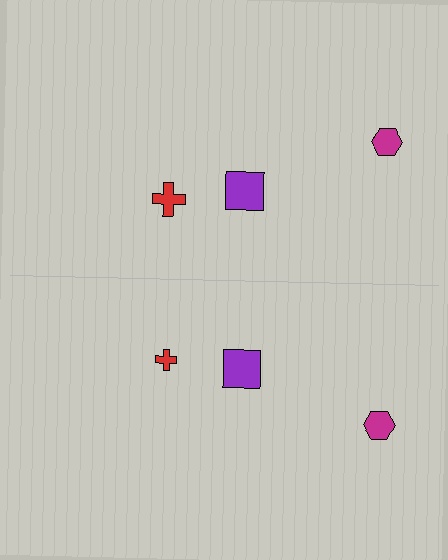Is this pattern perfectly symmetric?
No, the pattern is not perfectly symmetric. The red cross on the bottom side has a different size than its mirror counterpart.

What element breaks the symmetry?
The red cross on the bottom side has a different size than its mirror counterpart.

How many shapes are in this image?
There are 6 shapes in this image.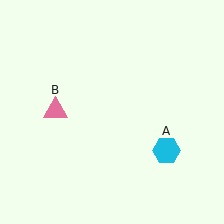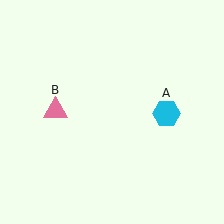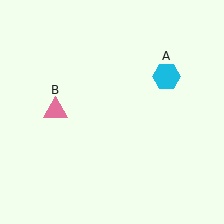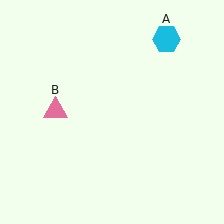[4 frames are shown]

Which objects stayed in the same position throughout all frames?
Pink triangle (object B) remained stationary.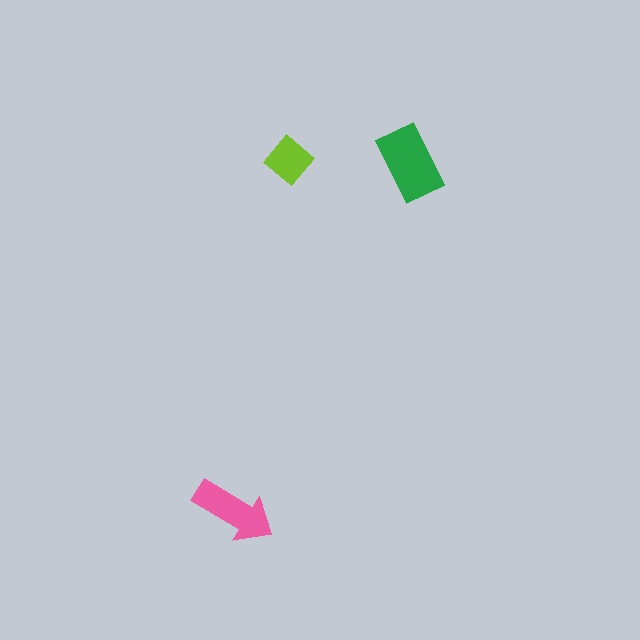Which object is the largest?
The green rectangle.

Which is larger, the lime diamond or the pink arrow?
The pink arrow.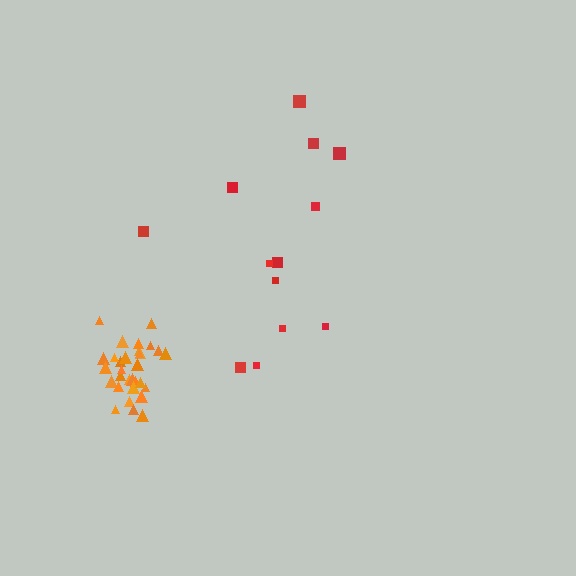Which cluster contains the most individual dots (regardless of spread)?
Orange (31).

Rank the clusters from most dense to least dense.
orange, red.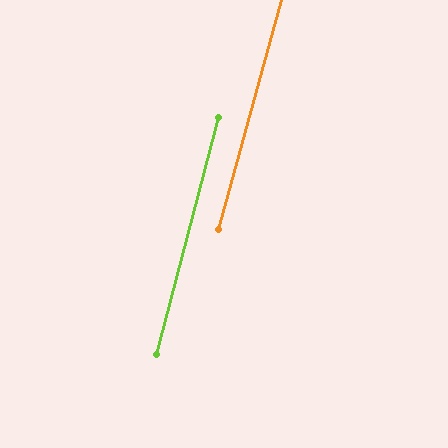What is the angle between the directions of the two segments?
Approximately 1 degree.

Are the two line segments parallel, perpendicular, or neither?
Parallel — their directions differ by only 0.7°.